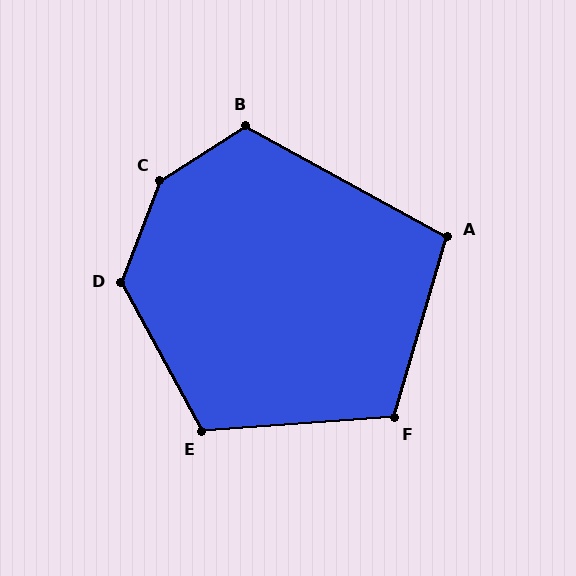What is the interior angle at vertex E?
Approximately 114 degrees (obtuse).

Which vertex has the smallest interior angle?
A, at approximately 102 degrees.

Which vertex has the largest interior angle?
C, at approximately 143 degrees.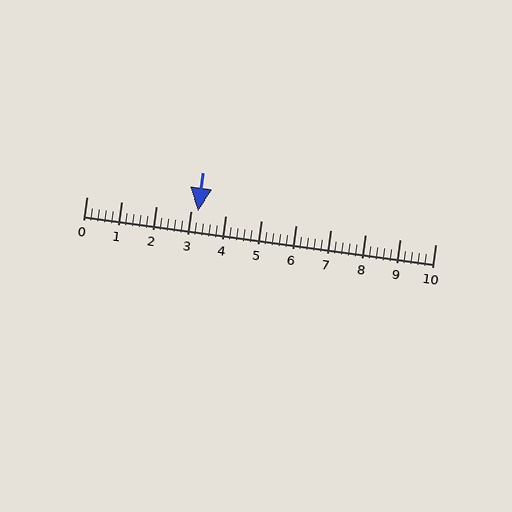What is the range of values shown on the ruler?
The ruler shows values from 0 to 10.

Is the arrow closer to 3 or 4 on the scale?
The arrow is closer to 3.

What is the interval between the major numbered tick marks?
The major tick marks are spaced 1 units apart.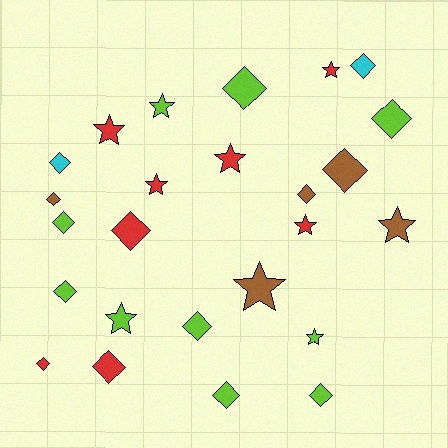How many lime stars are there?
There are 3 lime stars.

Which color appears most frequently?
Lime, with 10 objects.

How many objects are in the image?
There are 25 objects.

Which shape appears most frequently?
Diamond, with 15 objects.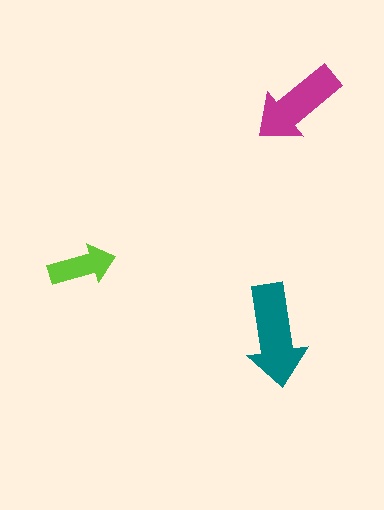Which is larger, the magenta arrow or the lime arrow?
The magenta one.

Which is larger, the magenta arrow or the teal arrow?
The teal one.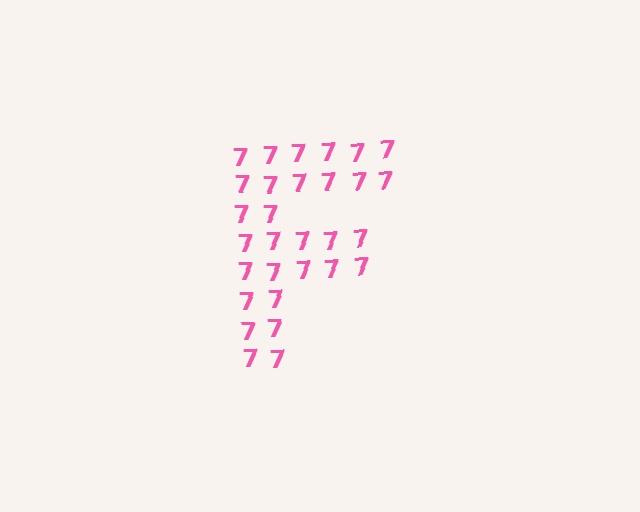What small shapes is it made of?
It is made of small digit 7's.